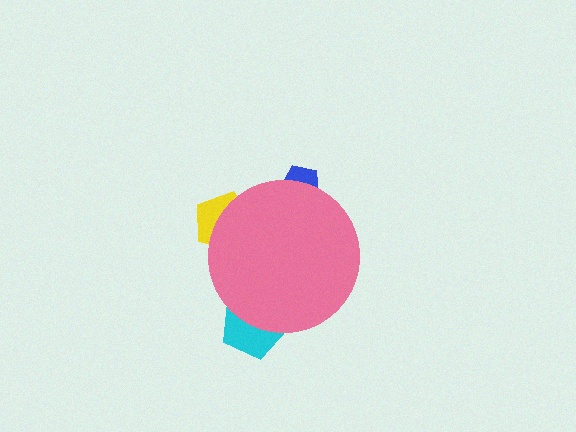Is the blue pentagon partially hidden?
Yes, the blue pentagon is partially hidden behind the pink circle.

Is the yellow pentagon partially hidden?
Yes, the yellow pentagon is partially hidden behind the pink circle.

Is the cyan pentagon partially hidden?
Yes, the cyan pentagon is partially hidden behind the pink circle.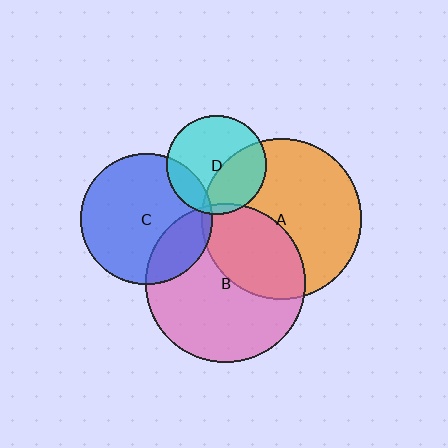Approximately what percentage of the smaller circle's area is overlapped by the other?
Approximately 25%.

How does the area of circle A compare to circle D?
Approximately 2.6 times.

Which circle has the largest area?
Circle A (orange).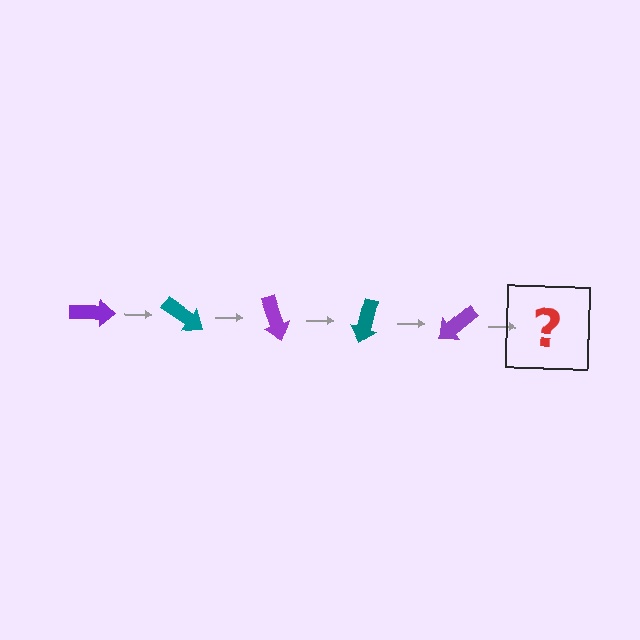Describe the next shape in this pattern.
It should be a teal arrow, rotated 175 degrees from the start.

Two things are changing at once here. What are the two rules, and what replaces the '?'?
The two rules are that it rotates 35 degrees each step and the color cycles through purple and teal. The '?' should be a teal arrow, rotated 175 degrees from the start.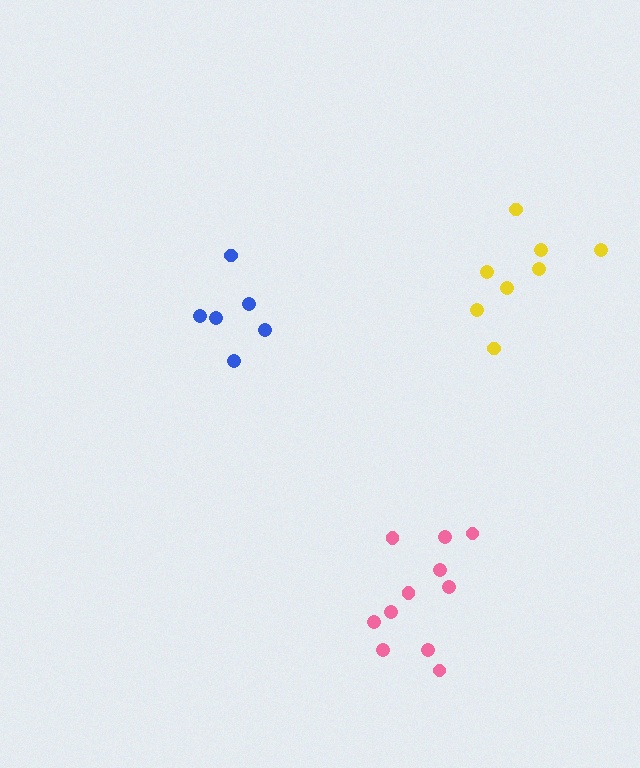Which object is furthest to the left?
The blue cluster is leftmost.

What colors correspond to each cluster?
The clusters are colored: blue, yellow, pink.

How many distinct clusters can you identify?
There are 3 distinct clusters.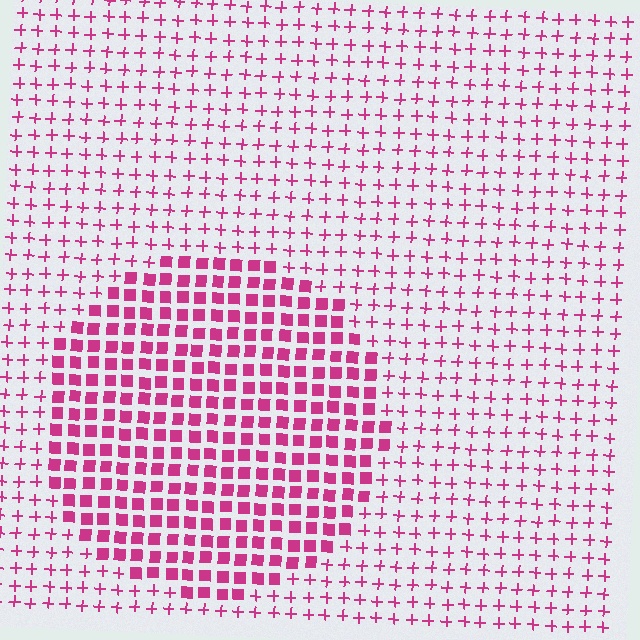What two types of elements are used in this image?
The image uses squares inside the circle region and plus signs outside it.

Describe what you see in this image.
The image is filled with small magenta elements arranged in a uniform grid. A circle-shaped region contains squares, while the surrounding area contains plus signs. The boundary is defined purely by the change in element shape.